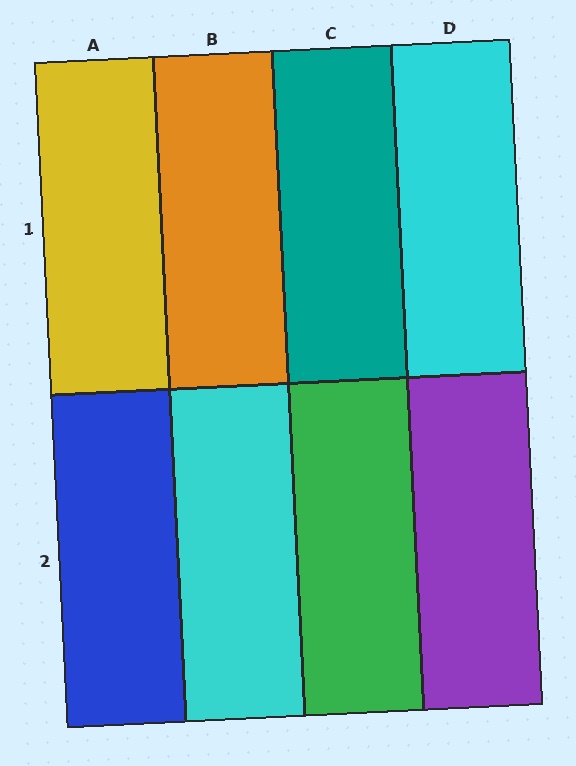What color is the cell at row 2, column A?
Blue.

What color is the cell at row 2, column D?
Purple.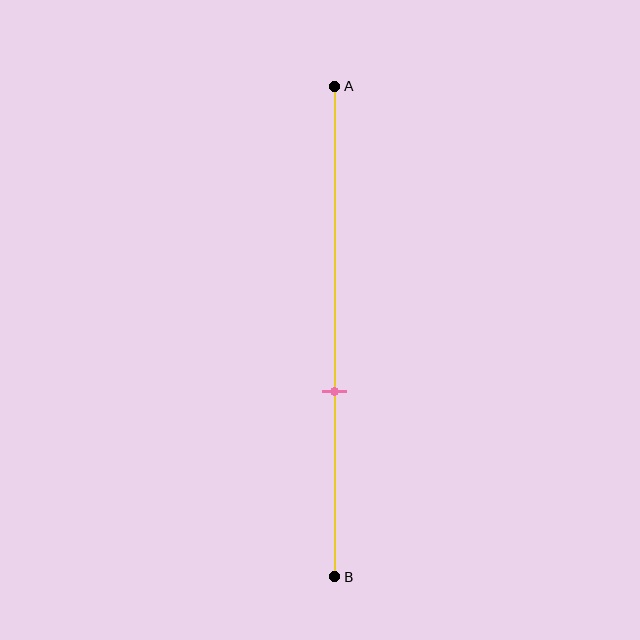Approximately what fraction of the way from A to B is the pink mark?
The pink mark is approximately 60% of the way from A to B.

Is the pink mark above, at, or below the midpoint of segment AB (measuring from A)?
The pink mark is below the midpoint of segment AB.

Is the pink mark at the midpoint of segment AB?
No, the mark is at about 60% from A, not at the 50% midpoint.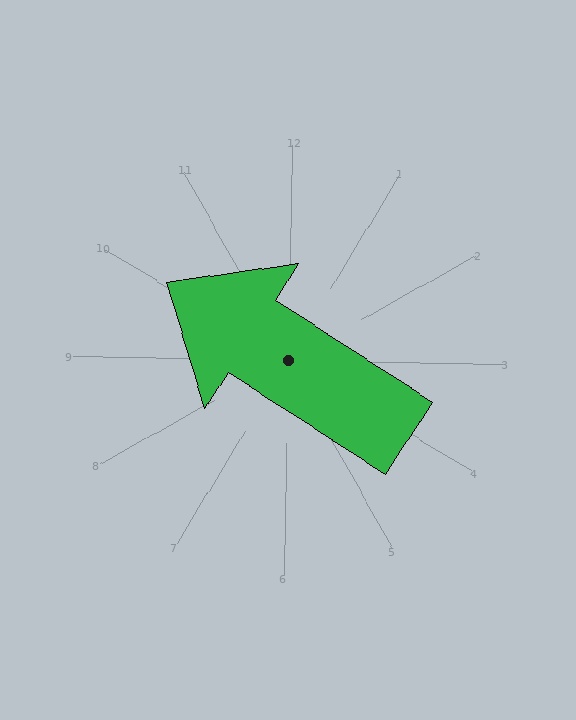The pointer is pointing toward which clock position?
Roughly 10 o'clock.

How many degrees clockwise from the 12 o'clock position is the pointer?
Approximately 302 degrees.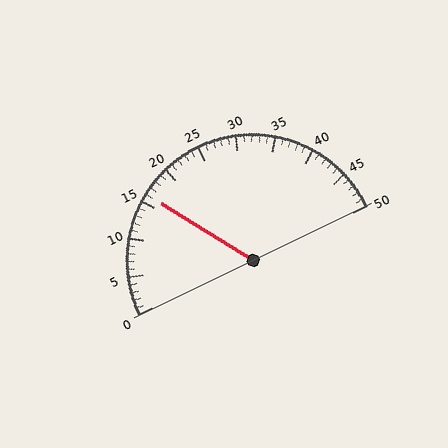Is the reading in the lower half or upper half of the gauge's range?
The reading is in the lower half of the range (0 to 50).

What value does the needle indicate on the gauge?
The needle indicates approximately 16.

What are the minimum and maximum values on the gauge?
The gauge ranges from 0 to 50.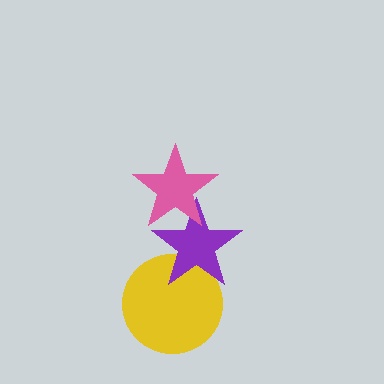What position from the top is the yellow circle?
The yellow circle is 3rd from the top.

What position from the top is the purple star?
The purple star is 2nd from the top.